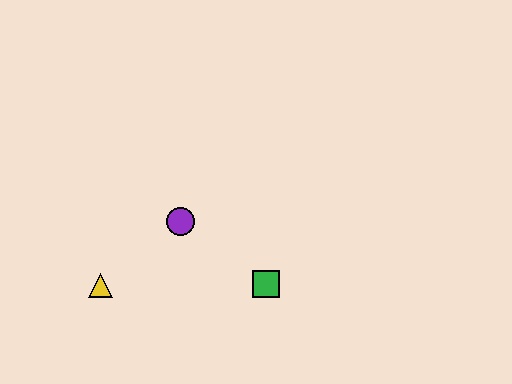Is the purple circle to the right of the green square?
No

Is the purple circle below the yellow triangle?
No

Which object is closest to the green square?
The purple circle is closest to the green square.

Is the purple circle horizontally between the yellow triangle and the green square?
Yes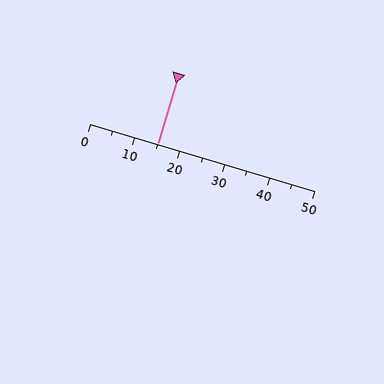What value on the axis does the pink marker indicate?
The marker indicates approximately 15.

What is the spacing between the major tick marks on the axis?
The major ticks are spaced 10 apart.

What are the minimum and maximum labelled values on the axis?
The axis runs from 0 to 50.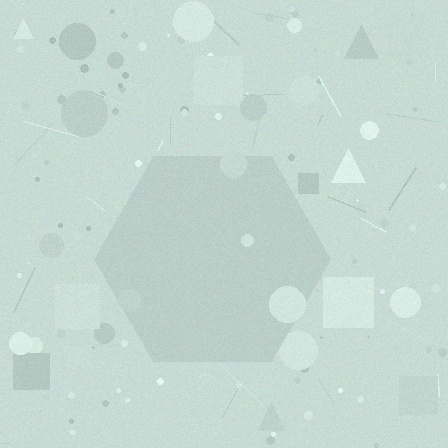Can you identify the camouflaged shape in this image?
The camouflaged shape is a hexagon.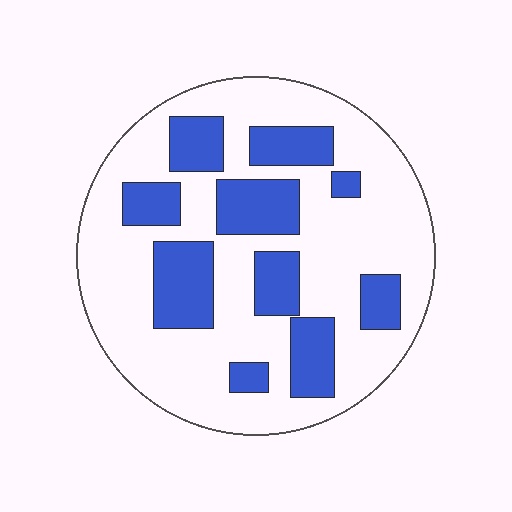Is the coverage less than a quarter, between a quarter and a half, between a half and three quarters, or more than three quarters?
Between a quarter and a half.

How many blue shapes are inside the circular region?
10.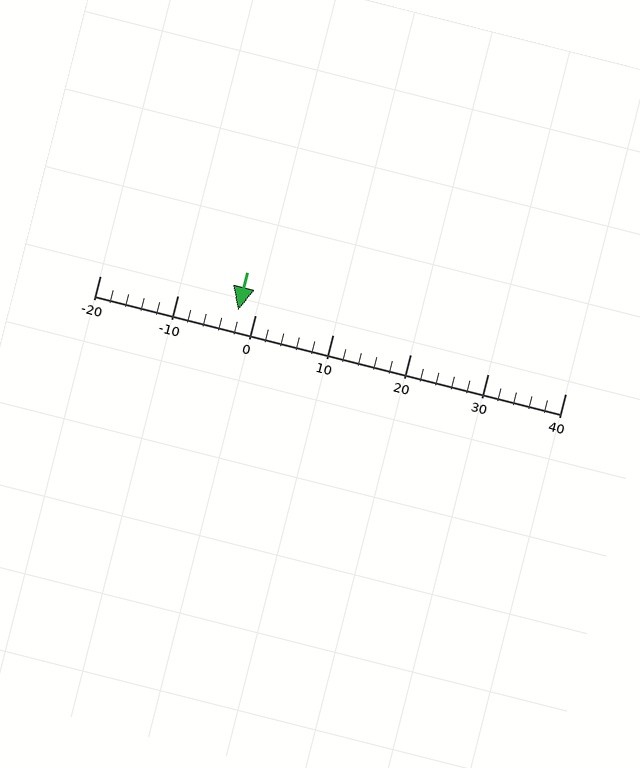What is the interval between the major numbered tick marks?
The major tick marks are spaced 10 units apart.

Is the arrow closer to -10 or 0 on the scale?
The arrow is closer to 0.